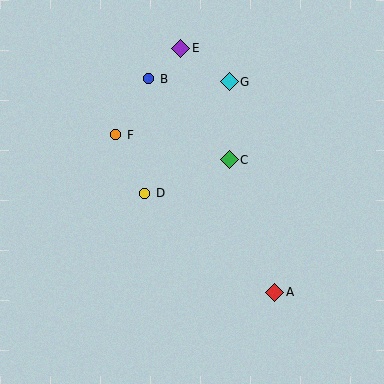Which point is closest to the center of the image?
Point D at (145, 193) is closest to the center.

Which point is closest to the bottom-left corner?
Point D is closest to the bottom-left corner.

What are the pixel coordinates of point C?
Point C is at (229, 160).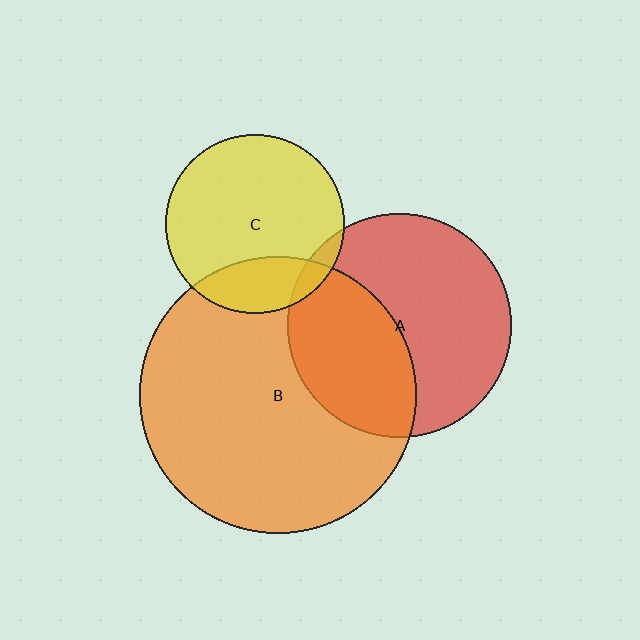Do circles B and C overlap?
Yes.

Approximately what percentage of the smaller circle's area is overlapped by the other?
Approximately 20%.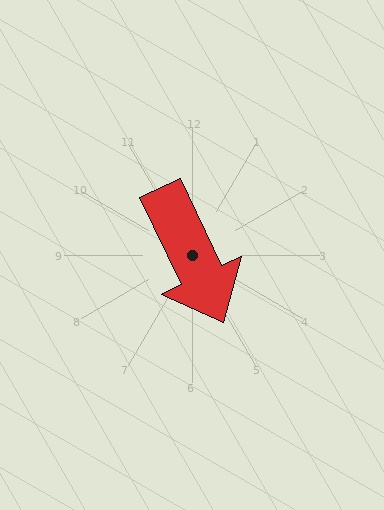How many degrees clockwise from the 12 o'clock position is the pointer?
Approximately 155 degrees.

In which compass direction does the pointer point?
Southeast.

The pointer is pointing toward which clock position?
Roughly 5 o'clock.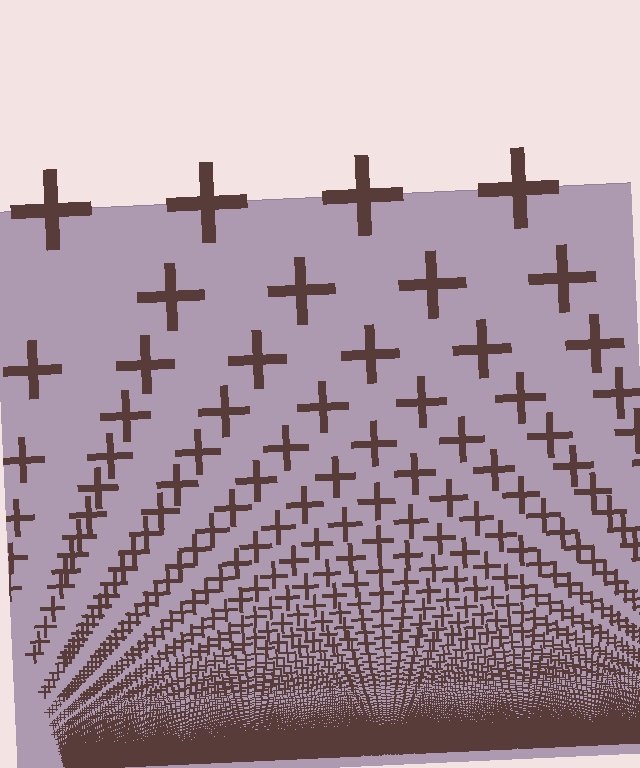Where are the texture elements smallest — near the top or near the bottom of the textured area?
Near the bottom.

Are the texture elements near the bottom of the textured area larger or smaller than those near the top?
Smaller. The gradient is inverted — elements near the bottom are smaller and denser.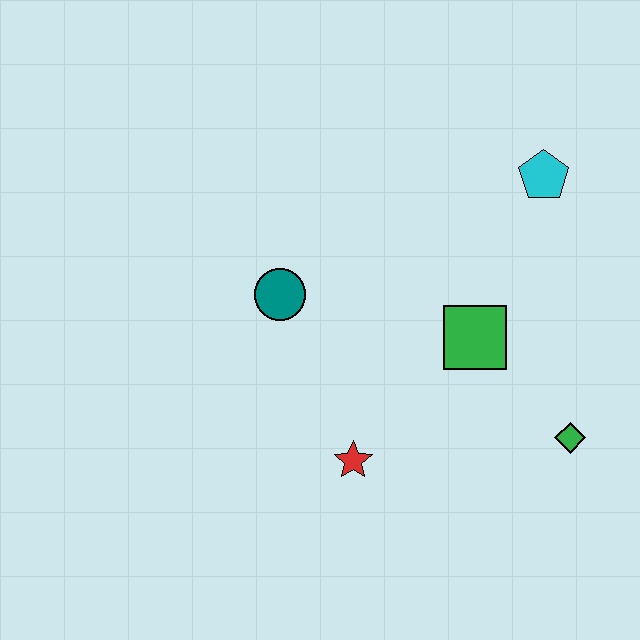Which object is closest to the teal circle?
The red star is closest to the teal circle.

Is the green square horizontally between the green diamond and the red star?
Yes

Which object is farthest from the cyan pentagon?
The red star is farthest from the cyan pentagon.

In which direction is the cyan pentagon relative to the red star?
The cyan pentagon is above the red star.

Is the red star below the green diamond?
Yes